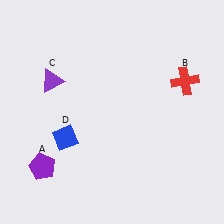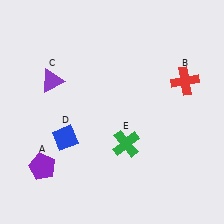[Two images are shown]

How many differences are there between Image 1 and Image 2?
There is 1 difference between the two images.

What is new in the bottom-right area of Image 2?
A green cross (E) was added in the bottom-right area of Image 2.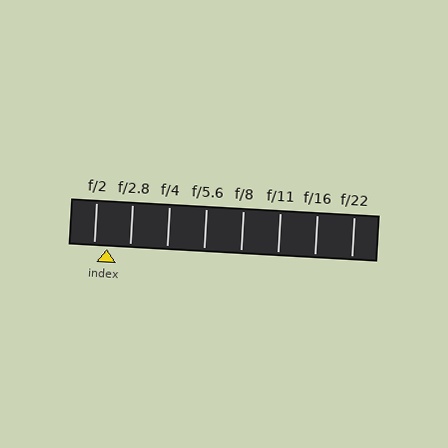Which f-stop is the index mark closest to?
The index mark is closest to f/2.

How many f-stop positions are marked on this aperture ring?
There are 8 f-stop positions marked.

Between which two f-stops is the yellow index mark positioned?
The index mark is between f/2 and f/2.8.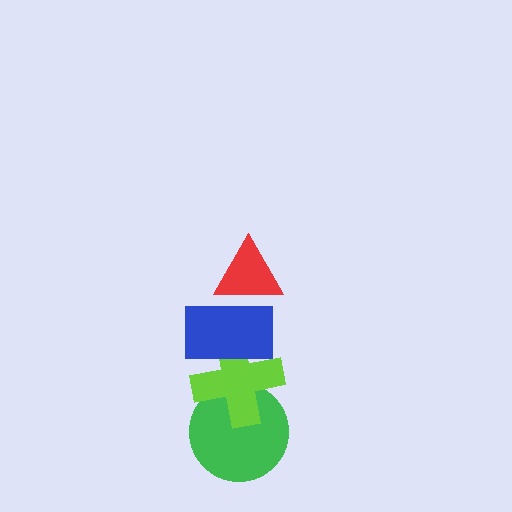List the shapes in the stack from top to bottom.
From top to bottom: the red triangle, the blue rectangle, the lime cross, the green circle.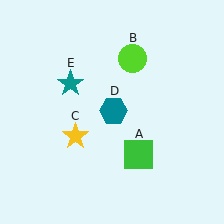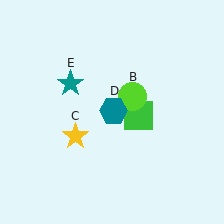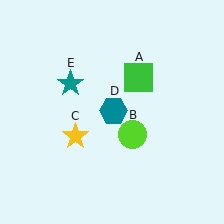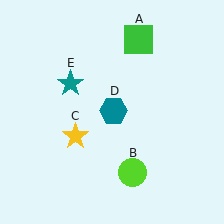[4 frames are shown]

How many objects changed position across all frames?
2 objects changed position: green square (object A), lime circle (object B).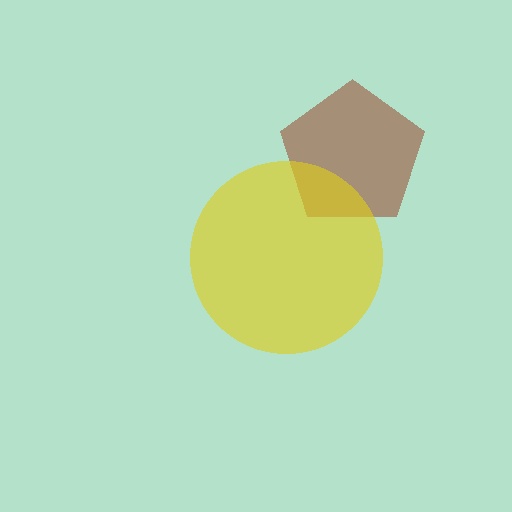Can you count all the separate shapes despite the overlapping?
Yes, there are 2 separate shapes.